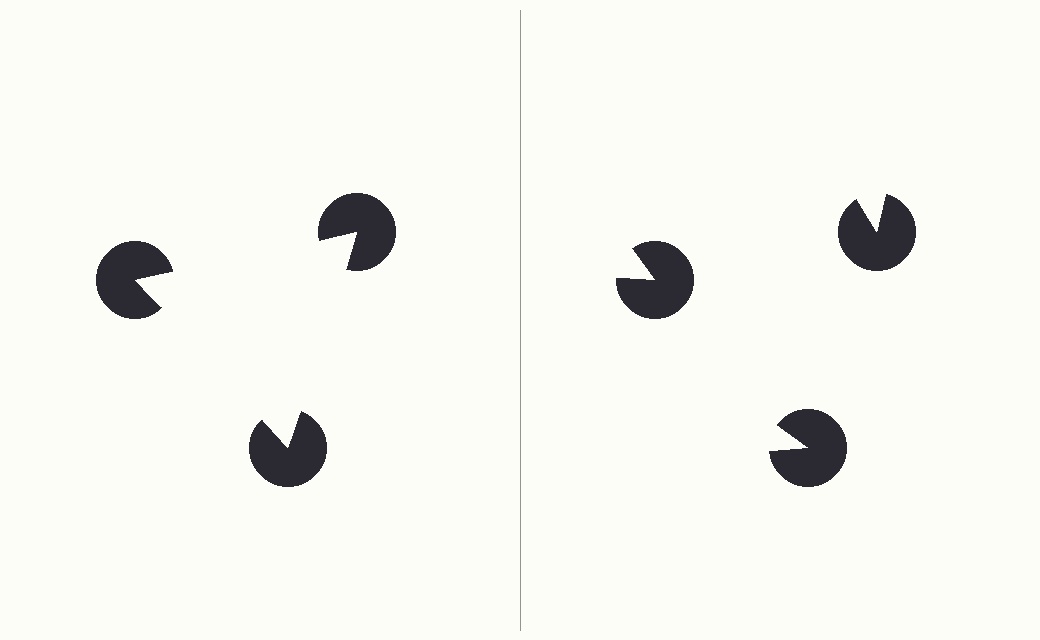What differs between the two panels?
The pac-man discs are positioned identically on both sides; only the wedge orientations differ. On the left they align to a triangle; on the right they are misaligned.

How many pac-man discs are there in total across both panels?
6 — 3 on each side.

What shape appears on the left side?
An illusory triangle.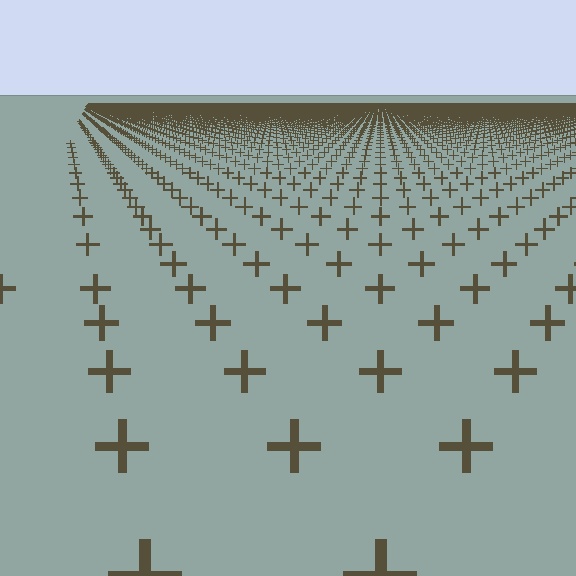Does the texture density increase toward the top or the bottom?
Density increases toward the top.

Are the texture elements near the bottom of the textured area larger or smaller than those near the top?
Larger. Near the bottom, elements are closer to the viewer and appear at a bigger on-screen size.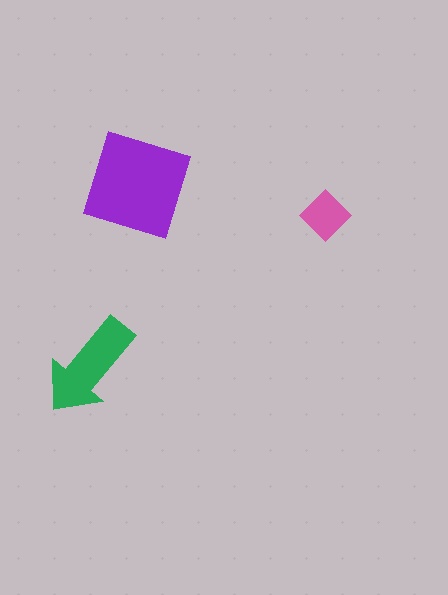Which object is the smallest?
The pink diamond.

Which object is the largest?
The purple square.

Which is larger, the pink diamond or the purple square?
The purple square.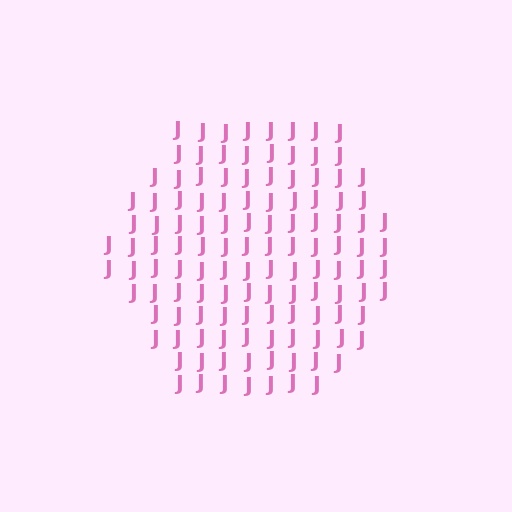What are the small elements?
The small elements are letter J's.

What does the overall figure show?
The overall figure shows a hexagon.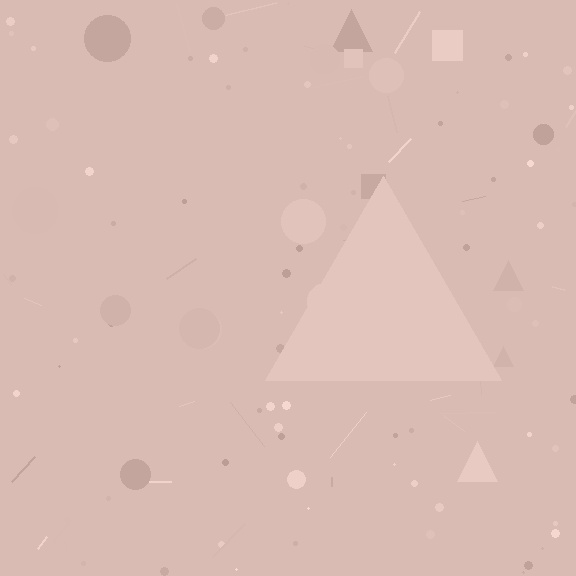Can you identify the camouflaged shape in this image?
The camouflaged shape is a triangle.